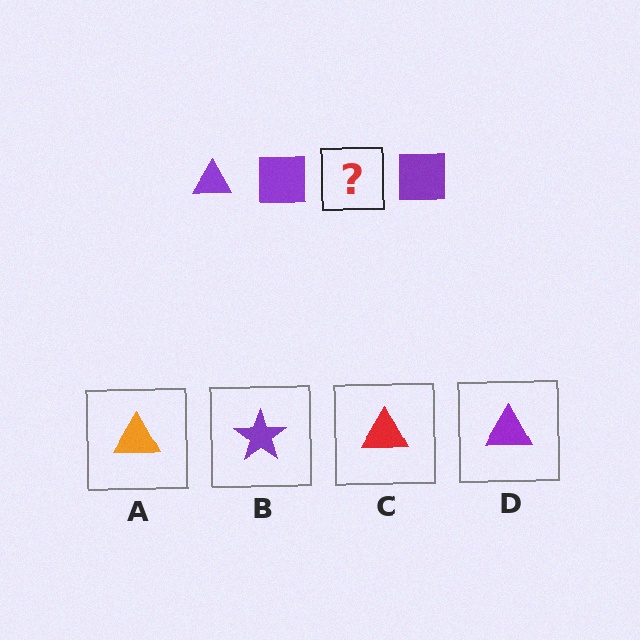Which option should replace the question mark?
Option D.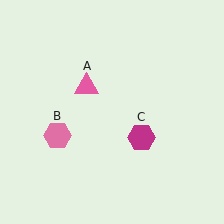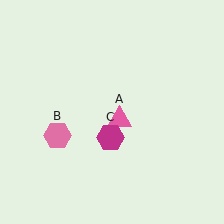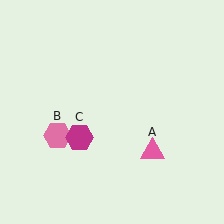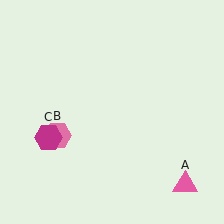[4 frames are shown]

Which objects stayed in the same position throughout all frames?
Pink hexagon (object B) remained stationary.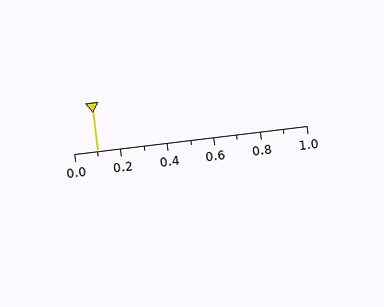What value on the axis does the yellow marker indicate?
The marker indicates approximately 0.1.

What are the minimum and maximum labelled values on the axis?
The axis runs from 0.0 to 1.0.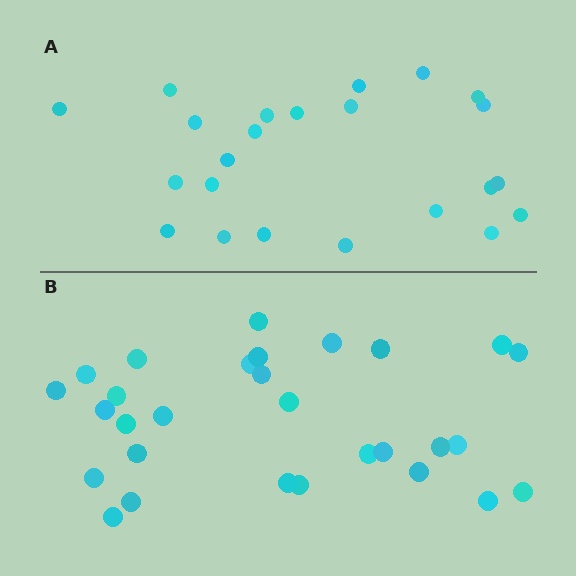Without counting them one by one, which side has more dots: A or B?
Region B (the bottom region) has more dots.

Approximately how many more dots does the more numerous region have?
Region B has about 6 more dots than region A.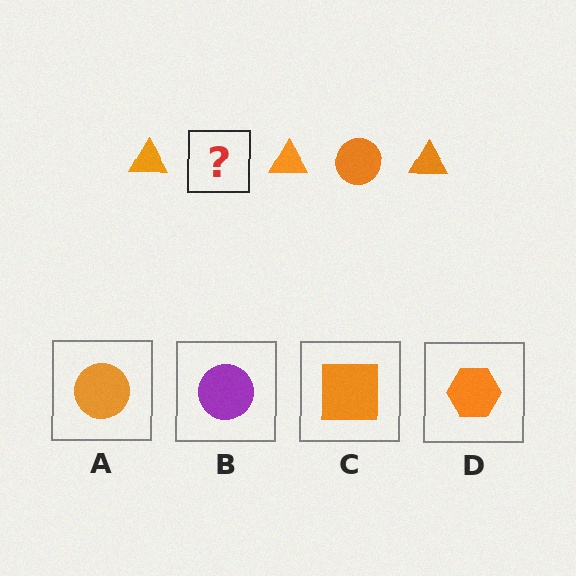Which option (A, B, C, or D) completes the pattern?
A.